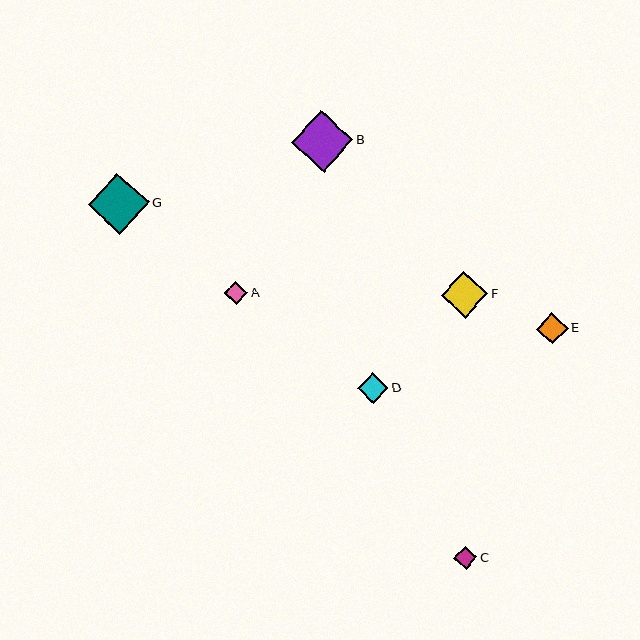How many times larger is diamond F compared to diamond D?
Diamond F is approximately 1.5 times the size of diamond D.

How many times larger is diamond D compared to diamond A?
Diamond D is approximately 1.3 times the size of diamond A.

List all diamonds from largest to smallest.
From largest to smallest: B, G, F, E, D, A, C.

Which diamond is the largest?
Diamond B is the largest with a size of approximately 62 pixels.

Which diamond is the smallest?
Diamond C is the smallest with a size of approximately 23 pixels.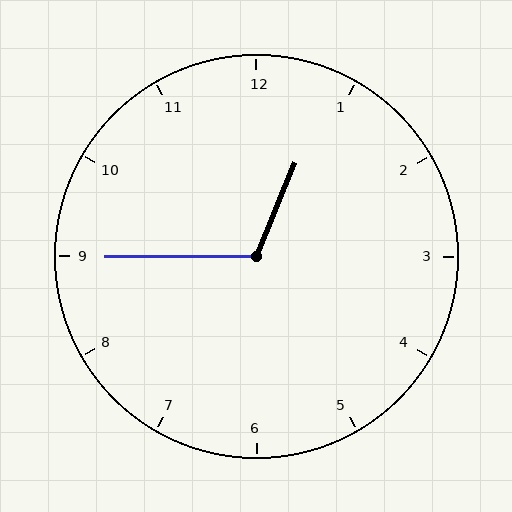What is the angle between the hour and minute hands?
Approximately 112 degrees.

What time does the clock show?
12:45.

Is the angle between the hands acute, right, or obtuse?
It is obtuse.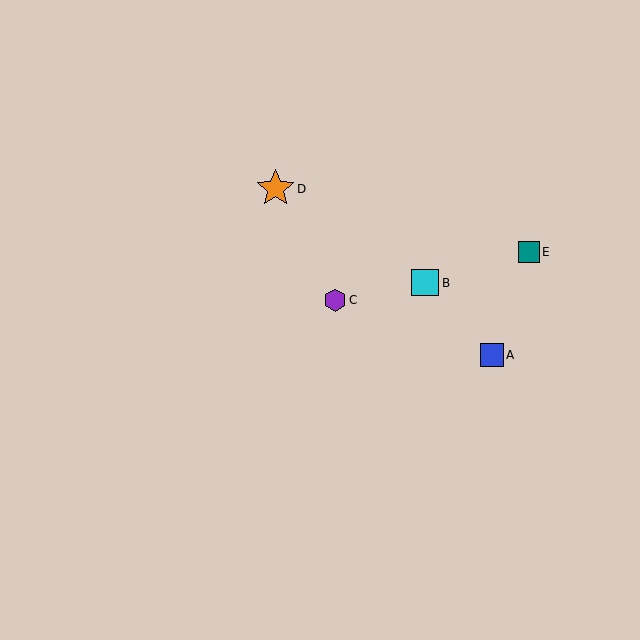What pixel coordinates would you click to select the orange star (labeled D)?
Click at (275, 189) to select the orange star D.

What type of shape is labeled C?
Shape C is a purple hexagon.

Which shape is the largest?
The orange star (labeled D) is the largest.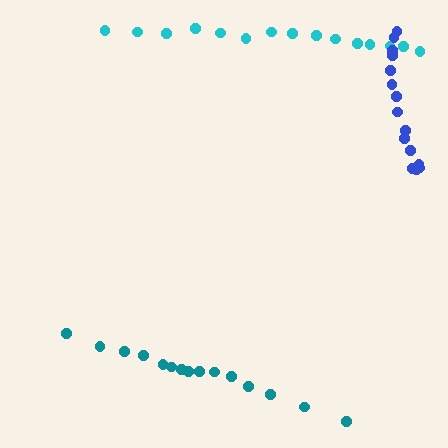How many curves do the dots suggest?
There are 3 distinct paths.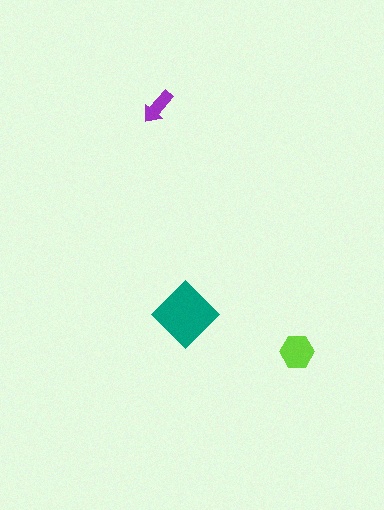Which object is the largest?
The teal diamond.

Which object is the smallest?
The purple arrow.